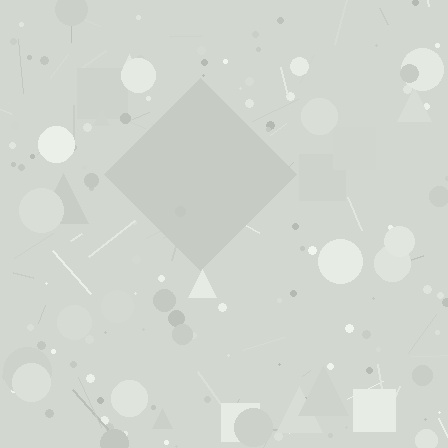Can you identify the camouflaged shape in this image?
The camouflaged shape is a diamond.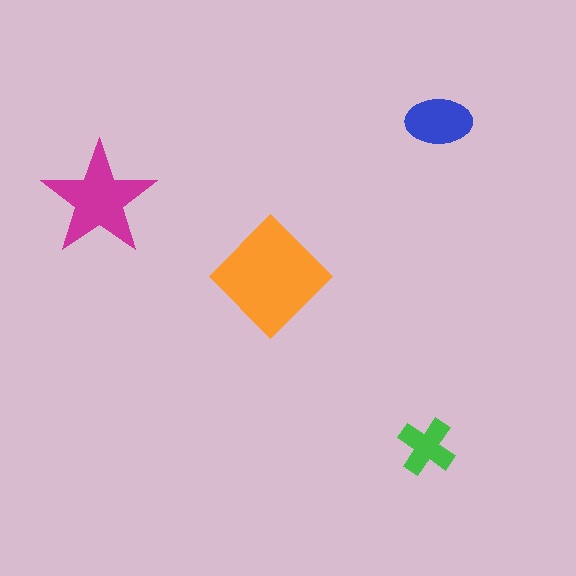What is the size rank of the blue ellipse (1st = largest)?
3rd.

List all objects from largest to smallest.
The orange diamond, the magenta star, the blue ellipse, the green cross.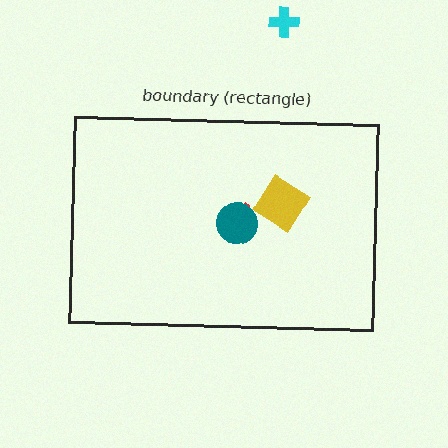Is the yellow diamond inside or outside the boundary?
Inside.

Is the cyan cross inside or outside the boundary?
Outside.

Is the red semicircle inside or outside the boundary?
Inside.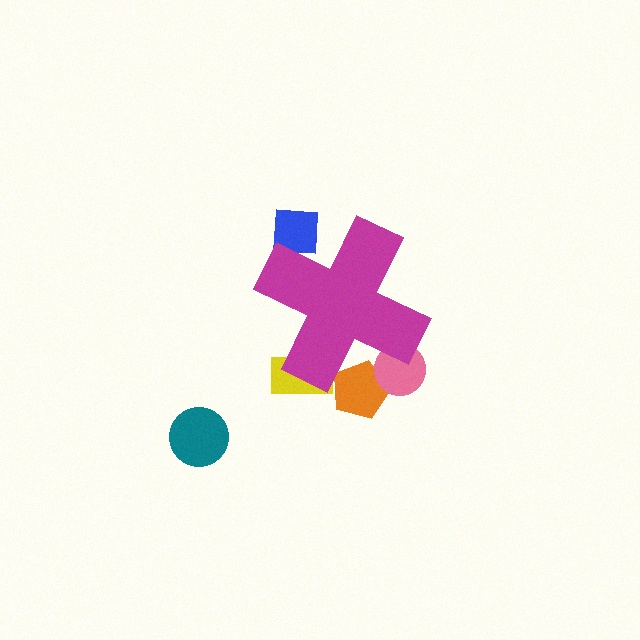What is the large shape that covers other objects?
A magenta cross.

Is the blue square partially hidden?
Yes, the blue square is partially hidden behind the magenta cross.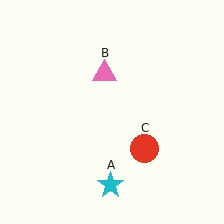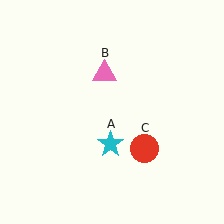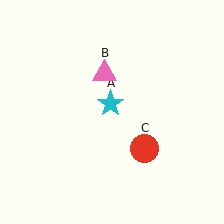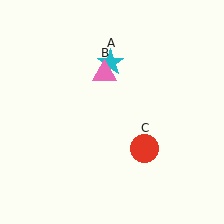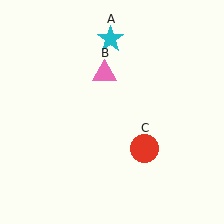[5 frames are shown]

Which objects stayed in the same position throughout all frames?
Pink triangle (object B) and red circle (object C) remained stationary.